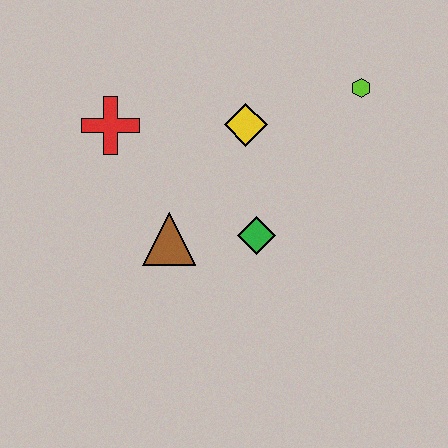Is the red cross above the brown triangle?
Yes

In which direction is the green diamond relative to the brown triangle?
The green diamond is to the right of the brown triangle.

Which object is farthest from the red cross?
The lime hexagon is farthest from the red cross.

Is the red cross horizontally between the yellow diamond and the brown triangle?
No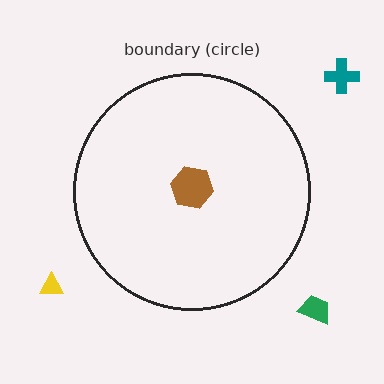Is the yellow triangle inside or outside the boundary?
Outside.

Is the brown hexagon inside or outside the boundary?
Inside.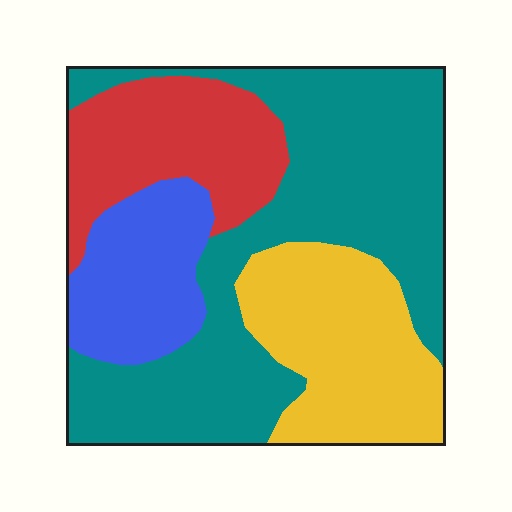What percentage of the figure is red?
Red covers 18% of the figure.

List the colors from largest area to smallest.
From largest to smallest: teal, yellow, red, blue.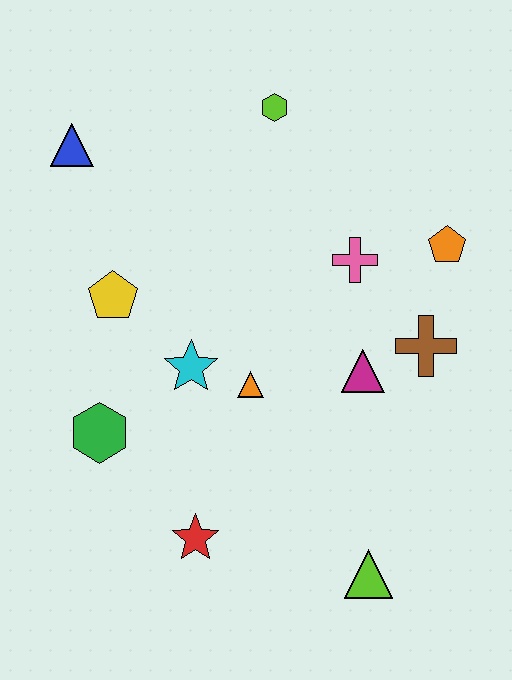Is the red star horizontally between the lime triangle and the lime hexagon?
No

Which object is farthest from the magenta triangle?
The blue triangle is farthest from the magenta triangle.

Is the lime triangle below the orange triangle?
Yes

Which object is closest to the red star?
The green hexagon is closest to the red star.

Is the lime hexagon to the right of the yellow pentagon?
Yes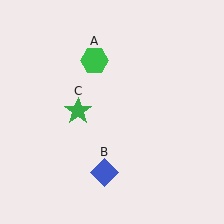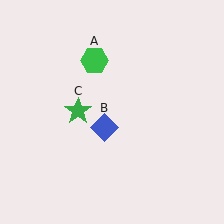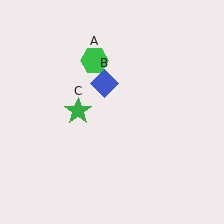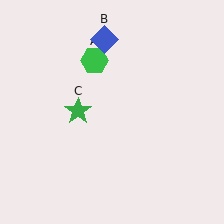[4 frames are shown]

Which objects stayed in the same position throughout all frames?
Green hexagon (object A) and green star (object C) remained stationary.